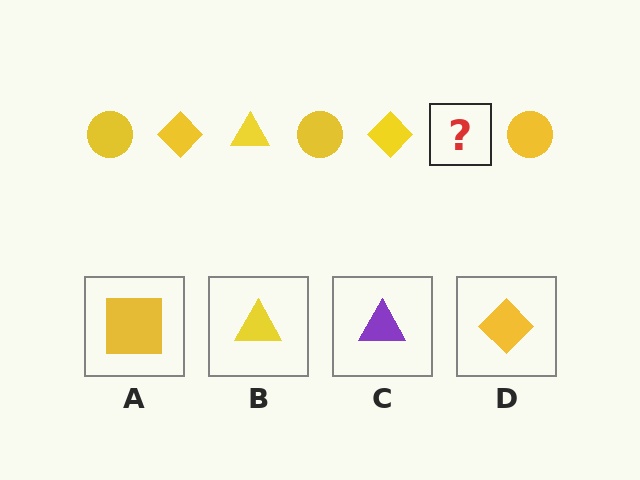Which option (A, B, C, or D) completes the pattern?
B.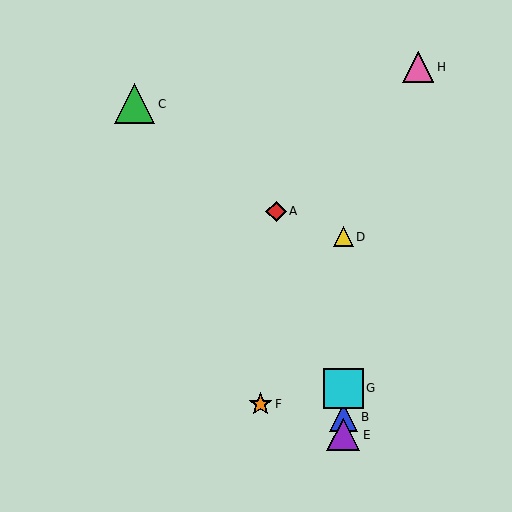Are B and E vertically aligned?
Yes, both are at x≈343.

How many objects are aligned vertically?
4 objects (B, D, E, G) are aligned vertically.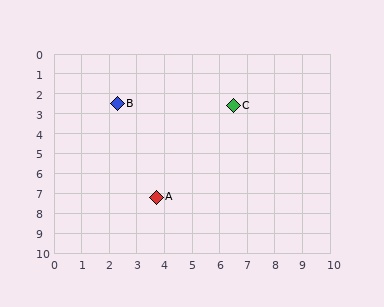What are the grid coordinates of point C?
Point C is at approximately (6.5, 2.6).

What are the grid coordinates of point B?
Point B is at approximately (2.3, 2.5).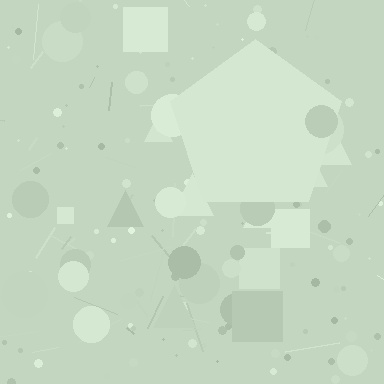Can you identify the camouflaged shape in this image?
The camouflaged shape is a pentagon.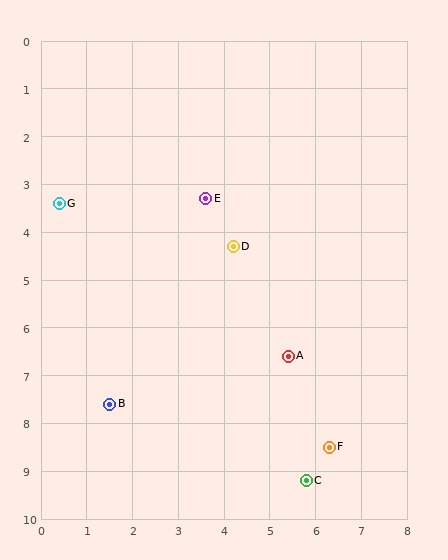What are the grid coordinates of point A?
Point A is at approximately (5.4, 6.6).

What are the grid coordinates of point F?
Point F is at approximately (6.3, 8.5).